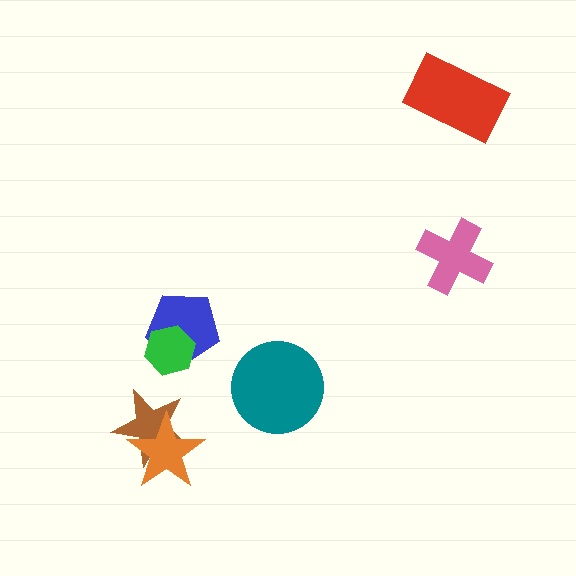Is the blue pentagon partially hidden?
Yes, it is partially covered by another shape.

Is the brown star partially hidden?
Yes, it is partially covered by another shape.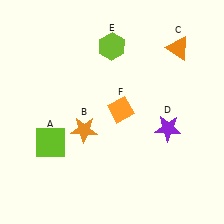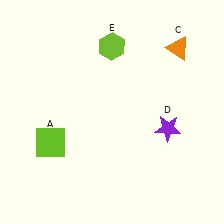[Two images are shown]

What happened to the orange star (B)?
The orange star (B) was removed in Image 2. It was in the bottom-left area of Image 1.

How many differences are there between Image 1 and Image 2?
There are 2 differences between the two images.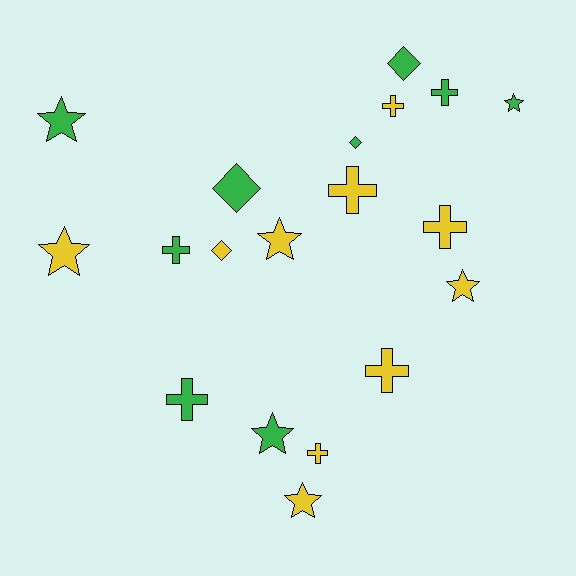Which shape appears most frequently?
Cross, with 8 objects.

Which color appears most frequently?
Yellow, with 10 objects.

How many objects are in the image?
There are 19 objects.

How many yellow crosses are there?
There are 5 yellow crosses.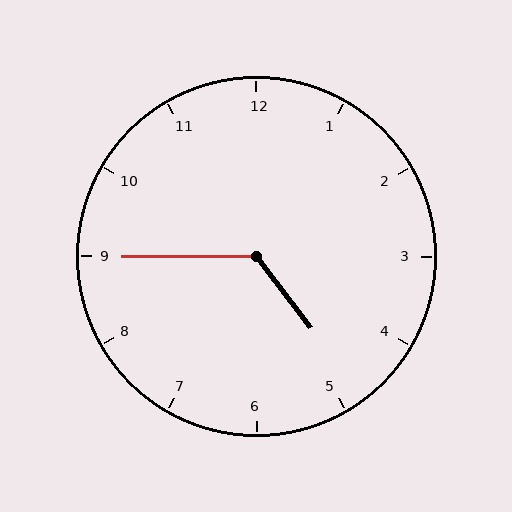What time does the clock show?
4:45.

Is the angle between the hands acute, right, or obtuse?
It is obtuse.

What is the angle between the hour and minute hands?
Approximately 128 degrees.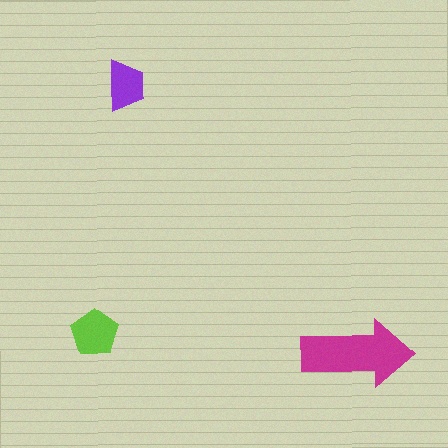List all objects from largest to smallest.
The magenta arrow, the lime pentagon, the purple trapezoid.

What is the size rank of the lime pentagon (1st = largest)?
2nd.